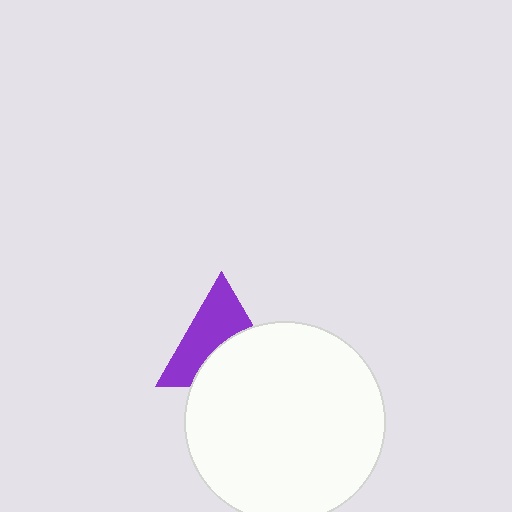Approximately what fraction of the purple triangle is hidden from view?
Roughly 47% of the purple triangle is hidden behind the white circle.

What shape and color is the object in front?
The object in front is a white circle.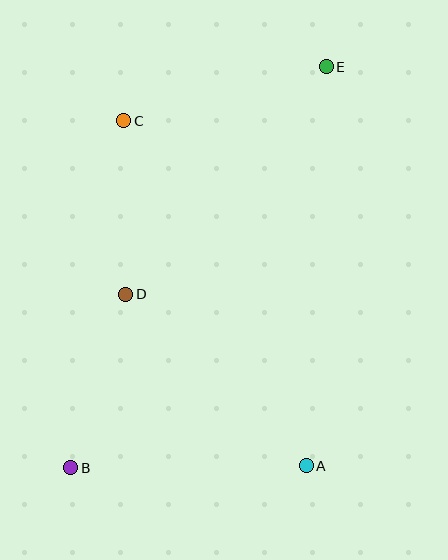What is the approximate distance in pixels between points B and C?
The distance between B and C is approximately 351 pixels.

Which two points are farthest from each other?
Points B and E are farthest from each other.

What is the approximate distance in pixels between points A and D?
The distance between A and D is approximately 249 pixels.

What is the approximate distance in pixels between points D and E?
The distance between D and E is approximately 303 pixels.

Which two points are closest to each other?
Points C and D are closest to each other.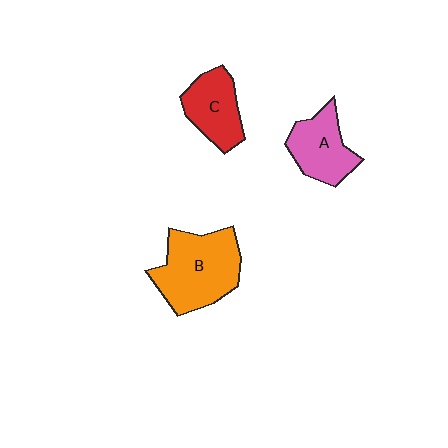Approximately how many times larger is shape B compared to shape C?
Approximately 1.6 times.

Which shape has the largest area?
Shape B (orange).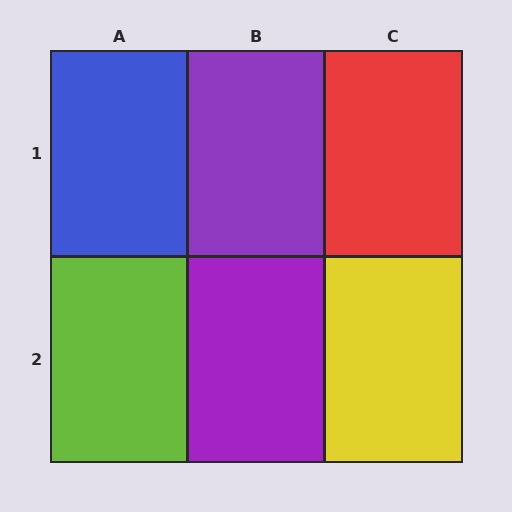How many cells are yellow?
1 cell is yellow.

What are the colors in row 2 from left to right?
Lime, purple, yellow.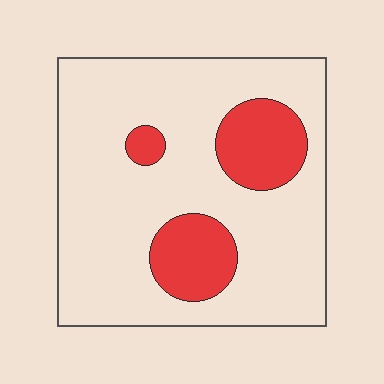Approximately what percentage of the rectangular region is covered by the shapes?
Approximately 20%.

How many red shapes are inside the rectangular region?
3.